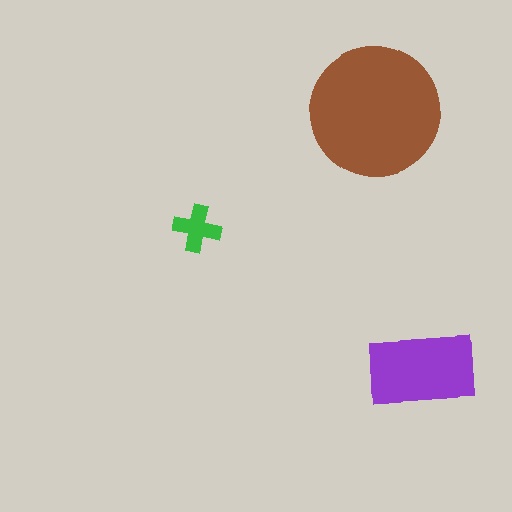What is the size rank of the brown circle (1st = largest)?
1st.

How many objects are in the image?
There are 3 objects in the image.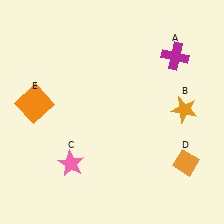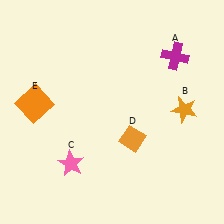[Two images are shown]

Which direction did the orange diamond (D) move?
The orange diamond (D) moved left.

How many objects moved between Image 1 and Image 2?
1 object moved between the two images.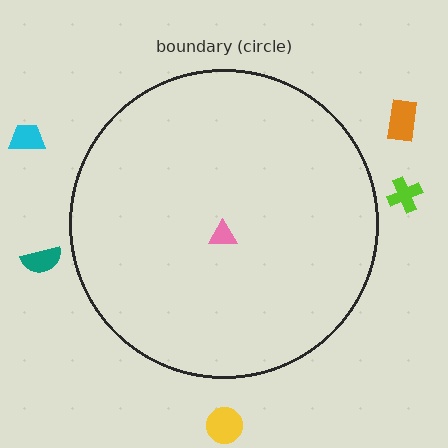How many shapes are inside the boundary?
1 inside, 5 outside.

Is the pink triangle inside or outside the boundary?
Inside.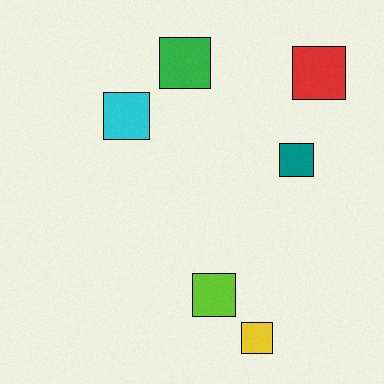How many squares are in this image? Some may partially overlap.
There are 6 squares.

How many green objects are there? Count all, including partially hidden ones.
There is 1 green object.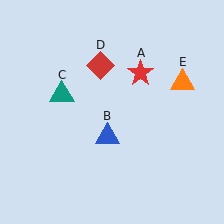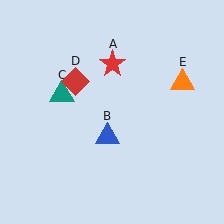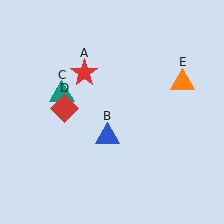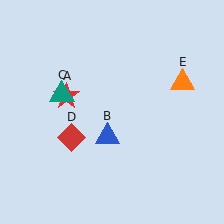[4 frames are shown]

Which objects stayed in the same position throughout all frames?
Blue triangle (object B) and teal triangle (object C) and orange triangle (object E) remained stationary.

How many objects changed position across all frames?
2 objects changed position: red star (object A), red diamond (object D).